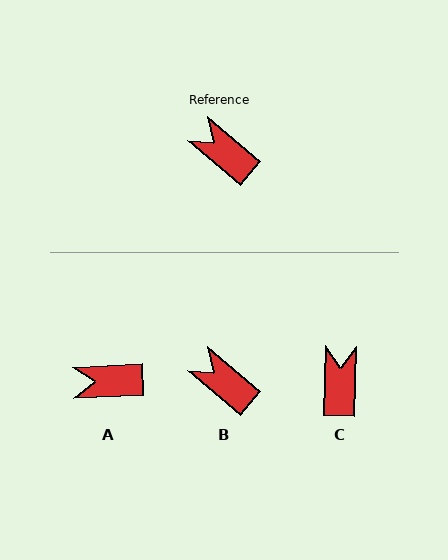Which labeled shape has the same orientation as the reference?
B.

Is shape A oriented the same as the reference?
No, it is off by about 43 degrees.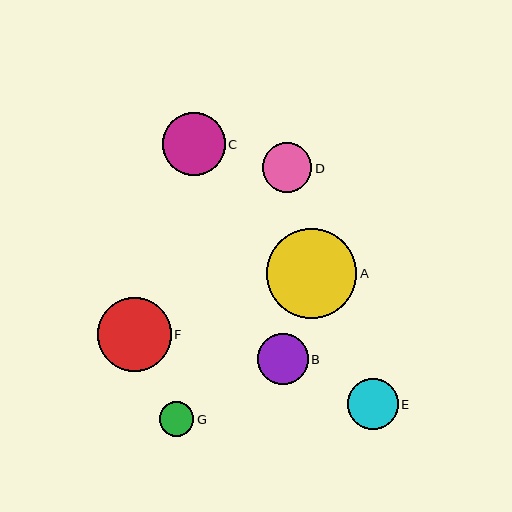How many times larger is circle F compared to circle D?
Circle F is approximately 1.5 times the size of circle D.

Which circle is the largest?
Circle A is the largest with a size of approximately 90 pixels.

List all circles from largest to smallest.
From largest to smallest: A, F, C, E, B, D, G.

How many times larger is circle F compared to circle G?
Circle F is approximately 2.1 times the size of circle G.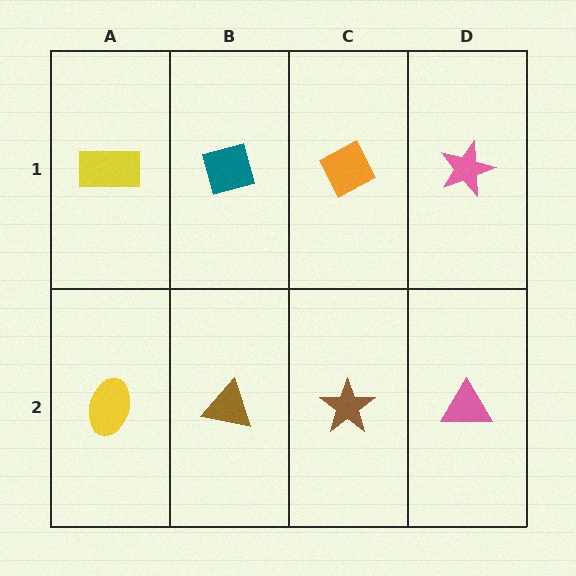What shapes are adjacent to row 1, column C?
A brown star (row 2, column C), a teal diamond (row 1, column B), a pink star (row 1, column D).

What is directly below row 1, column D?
A pink triangle.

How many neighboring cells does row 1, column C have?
3.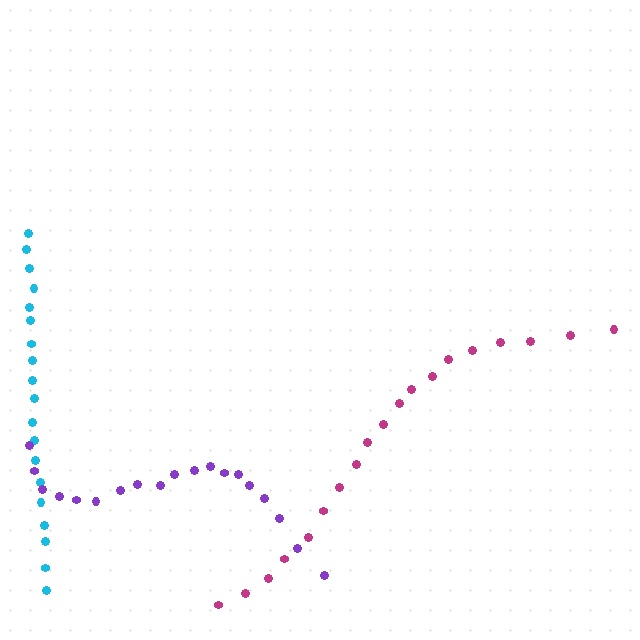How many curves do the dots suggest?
There are 3 distinct paths.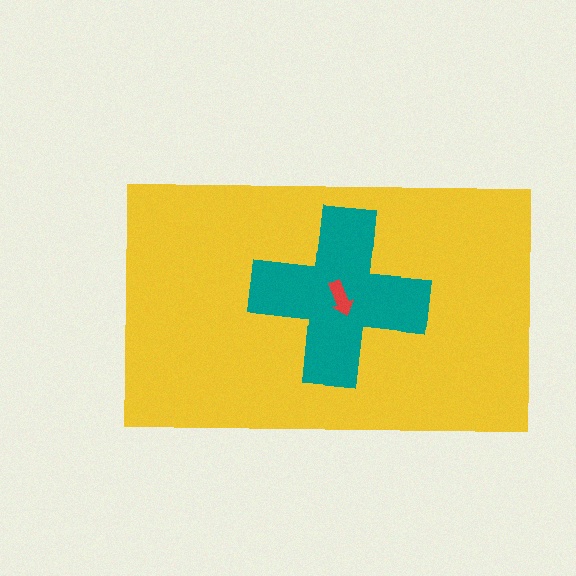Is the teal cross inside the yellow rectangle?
Yes.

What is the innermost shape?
The red arrow.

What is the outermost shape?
The yellow rectangle.